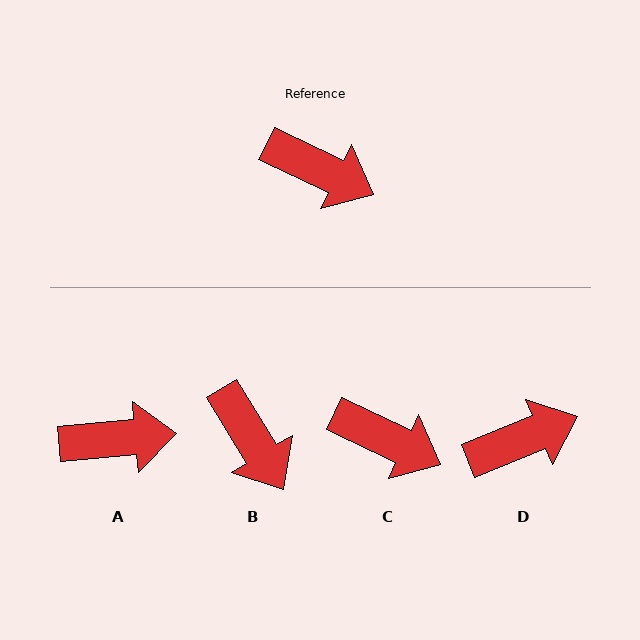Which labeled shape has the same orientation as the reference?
C.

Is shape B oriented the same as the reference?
No, it is off by about 33 degrees.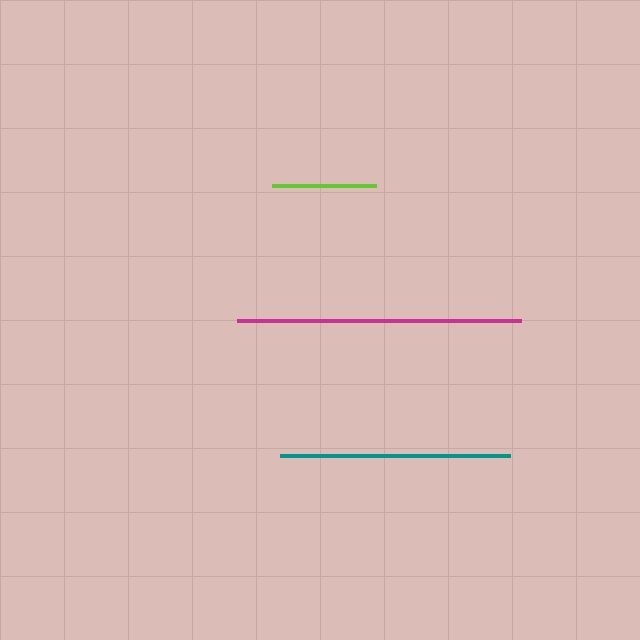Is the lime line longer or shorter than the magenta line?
The magenta line is longer than the lime line.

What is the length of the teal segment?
The teal segment is approximately 230 pixels long.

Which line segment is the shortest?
The lime line is the shortest at approximately 104 pixels.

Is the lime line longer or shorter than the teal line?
The teal line is longer than the lime line.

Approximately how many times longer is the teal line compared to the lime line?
The teal line is approximately 2.2 times the length of the lime line.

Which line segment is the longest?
The magenta line is the longest at approximately 283 pixels.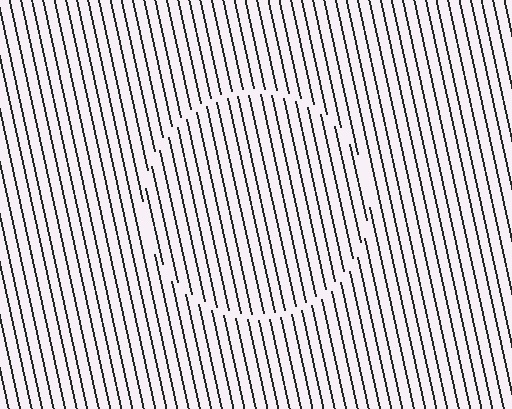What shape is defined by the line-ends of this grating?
An illusory circle. The interior of the shape contains the same grating, shifted by half a period — the contour is defined by the phase discontinuity where line-ends from the inner and outer gratings abut.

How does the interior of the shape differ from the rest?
The interior of the shape contains the same grating, shifted by half a period — the contour is defined by the phase discontinuity where line-ends from the inner and outer gratings abut.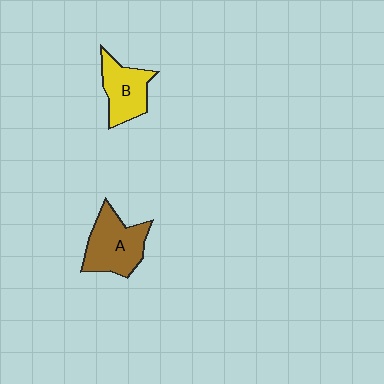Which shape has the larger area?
Shape A (brown).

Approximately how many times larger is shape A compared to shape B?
Approximately 1.2 times.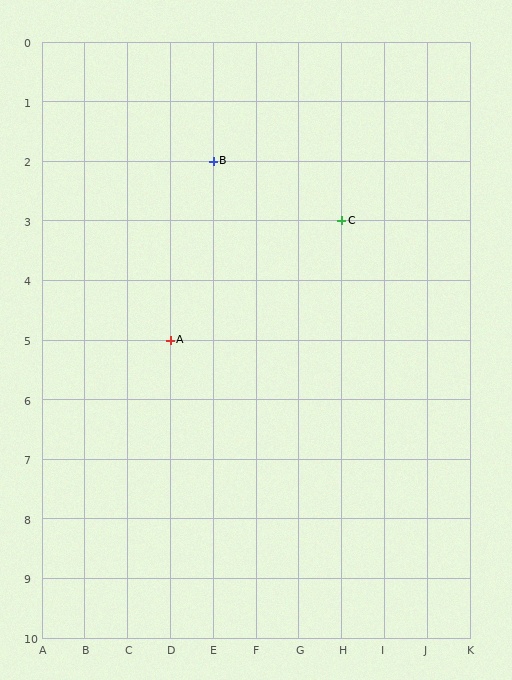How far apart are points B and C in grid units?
Points B and C are 3 columns and 1 row apart (about 3.2 grid units diagonally).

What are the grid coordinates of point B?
Point B is at grid coordinates (E, 2).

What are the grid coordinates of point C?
Point C is at grid coordinates (H, 3).